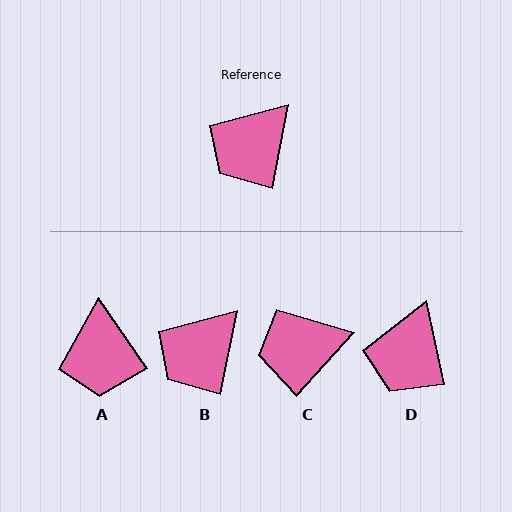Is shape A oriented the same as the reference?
No, it is off by about 46 degrees.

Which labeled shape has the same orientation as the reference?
B.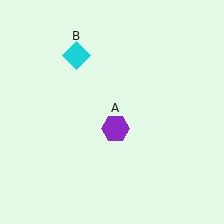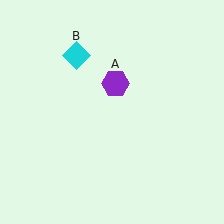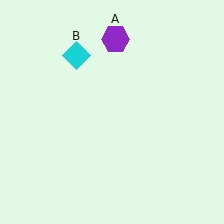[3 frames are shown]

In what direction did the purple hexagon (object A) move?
The purple hexagon (object A) moved up.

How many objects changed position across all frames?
1 object changed position: purple hexagon (object A).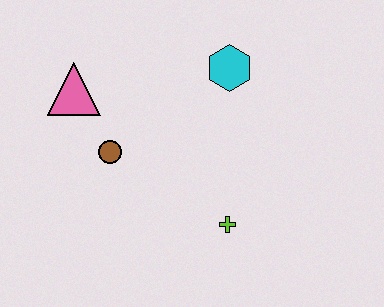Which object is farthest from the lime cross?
The pink triangle is farthest from the lime cross.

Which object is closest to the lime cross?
The brown circle is closest to the lime cross.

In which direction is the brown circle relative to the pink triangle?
The brown circle is below the pink triangle.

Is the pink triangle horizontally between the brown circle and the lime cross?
No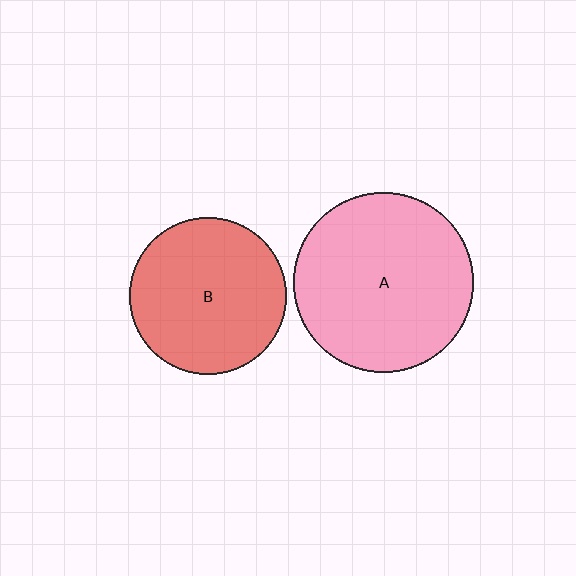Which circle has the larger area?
Circle A (pink).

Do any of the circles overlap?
No, none of the circles overlap.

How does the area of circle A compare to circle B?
Approximately 1.3 times.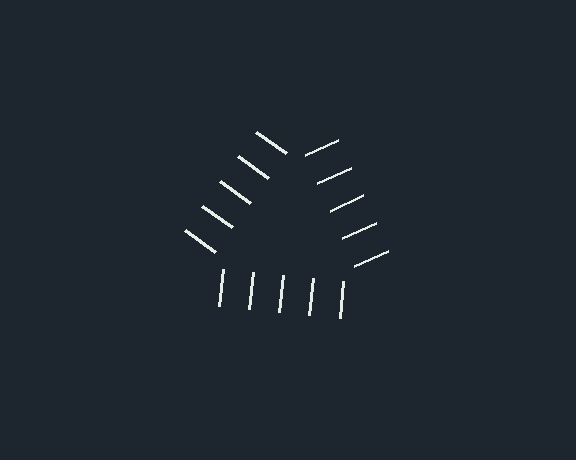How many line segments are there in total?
15 — 5 along each of the 3 edges.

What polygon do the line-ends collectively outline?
An illusory triangle — the line segments terminate on its edges but no continuous stroke is drawn.